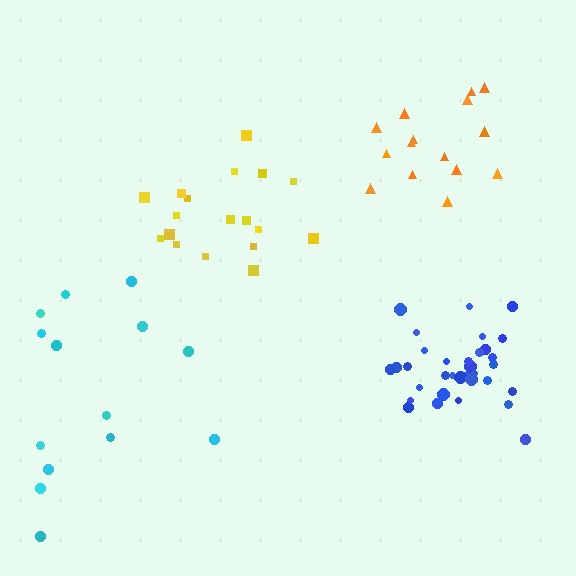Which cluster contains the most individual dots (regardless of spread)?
Blue (33).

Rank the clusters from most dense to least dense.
blue, orange, yellow, cyan.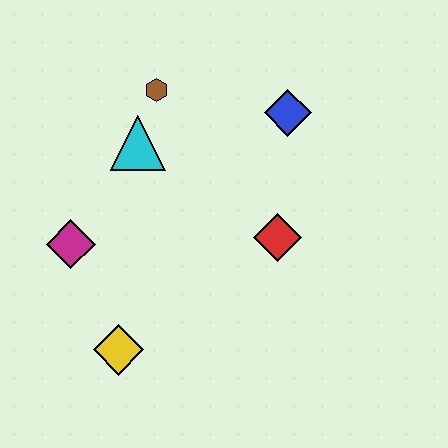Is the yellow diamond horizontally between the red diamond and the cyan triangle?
No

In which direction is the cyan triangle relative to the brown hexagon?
The cyan triangle is below the brown hexagon.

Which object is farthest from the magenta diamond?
The blue diamond is farthest from the magenta diamond.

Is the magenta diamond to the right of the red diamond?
No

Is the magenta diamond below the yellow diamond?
No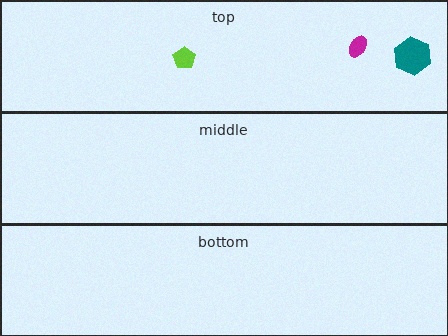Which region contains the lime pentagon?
The top region.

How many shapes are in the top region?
3.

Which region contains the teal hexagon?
The top region.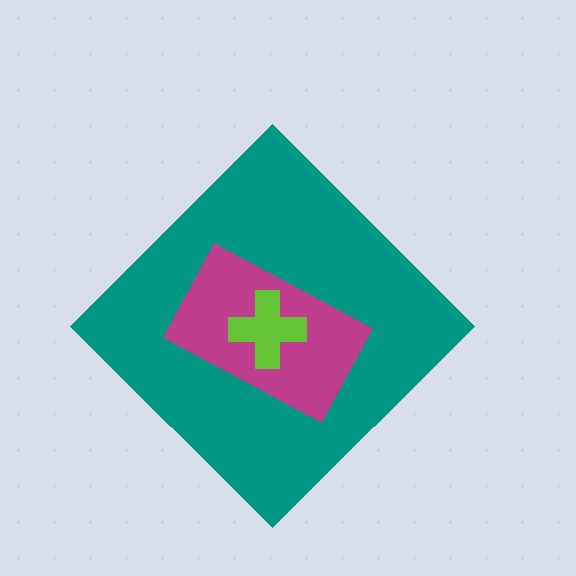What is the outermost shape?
The teal diamond.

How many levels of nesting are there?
3.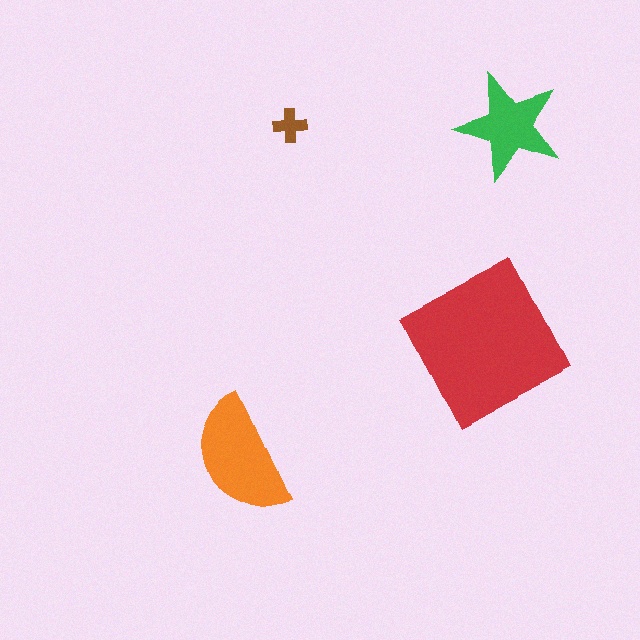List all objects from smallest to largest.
The brown cross, the green star, the orange semicircle, the red square.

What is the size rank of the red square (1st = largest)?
1st.